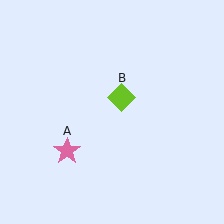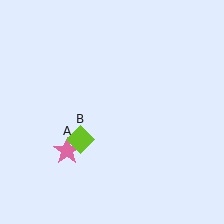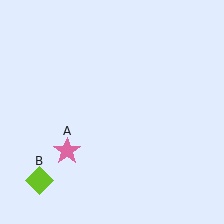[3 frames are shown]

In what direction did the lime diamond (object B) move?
The lime diamond (object B) moved down and to the left.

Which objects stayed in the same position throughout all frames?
Pink star (object A) remained stationary.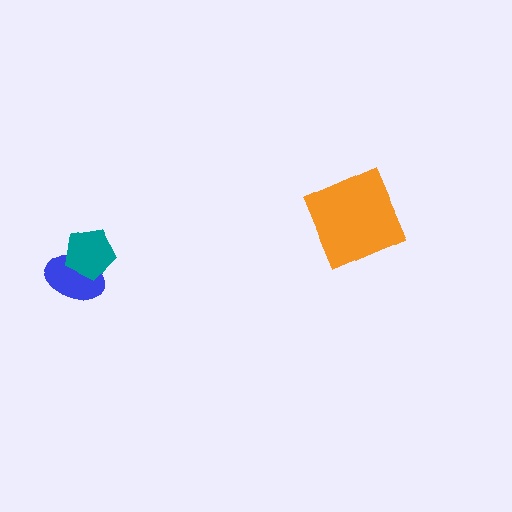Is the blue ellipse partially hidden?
Yes, it is partially covered by another shape.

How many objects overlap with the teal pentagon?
1 object overlaps with the teal pentagon.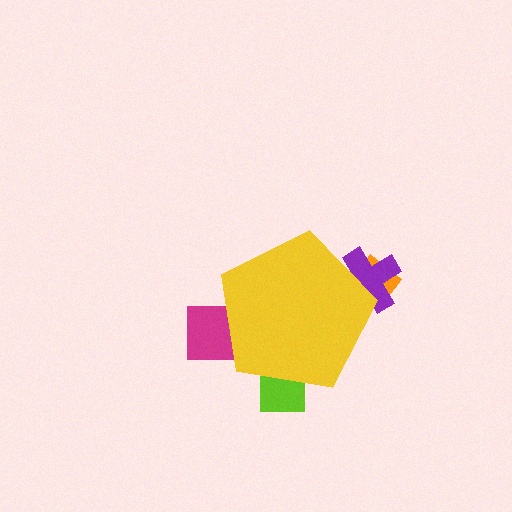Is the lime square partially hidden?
Yes, the lime square is partially hidden behind the yellow pentagon.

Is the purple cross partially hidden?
Yes, the purple cross is partially hidden behind the yellow pentagon.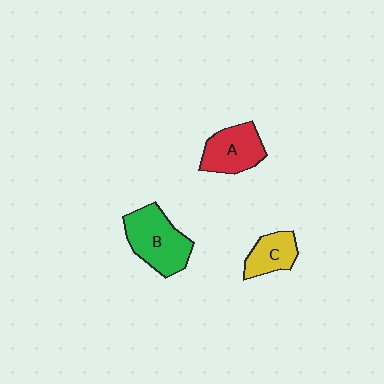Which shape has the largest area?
Shape B (green).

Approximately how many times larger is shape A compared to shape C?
Approximately 1.4 times.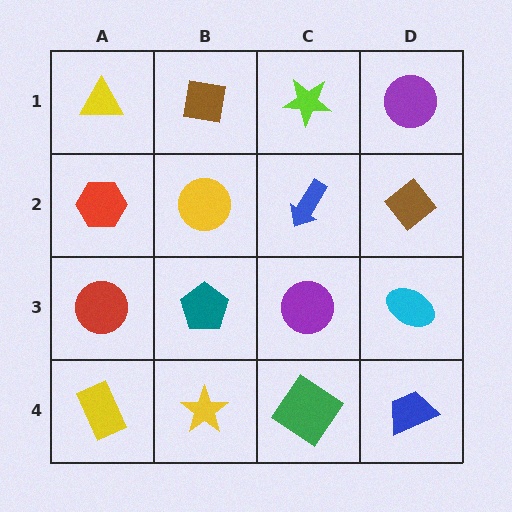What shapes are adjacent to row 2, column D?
A purple circle (row 1, column D), a cyan ellipse (row 3, column D), a blue arrow (row 2, column C).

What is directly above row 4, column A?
A red circle.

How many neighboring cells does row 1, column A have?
2.